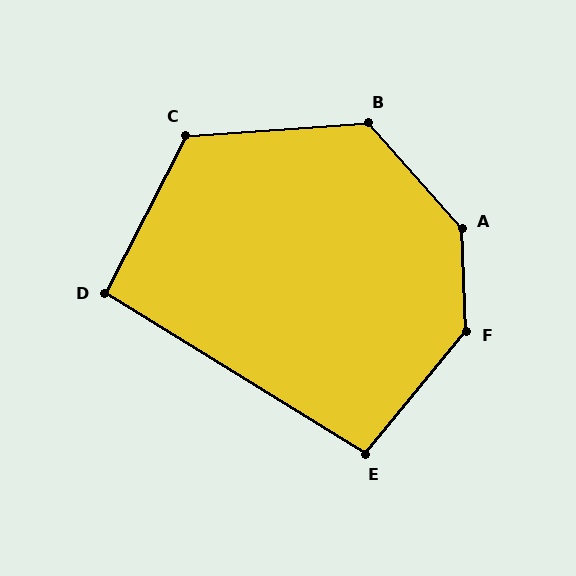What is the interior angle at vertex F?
Approximately 138 degrees (obtuse).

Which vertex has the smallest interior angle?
D, at approximately 94 degrees.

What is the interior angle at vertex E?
Approximately 98 degrees (obtuse).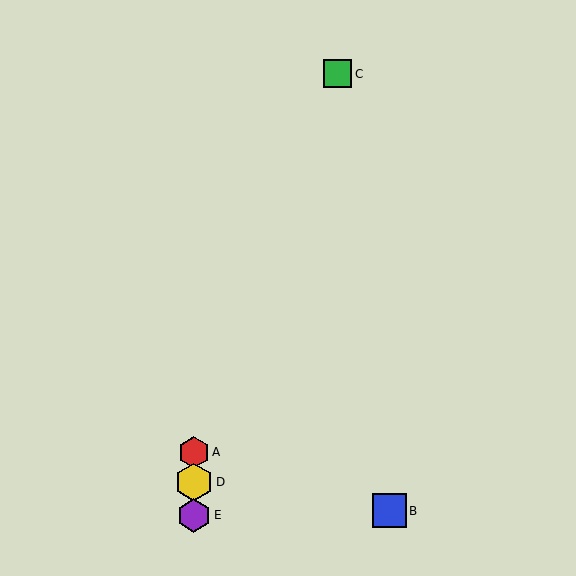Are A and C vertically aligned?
No, A is at x≈194 and C is at x≈338.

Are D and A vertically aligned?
Yes, both are at x≈194.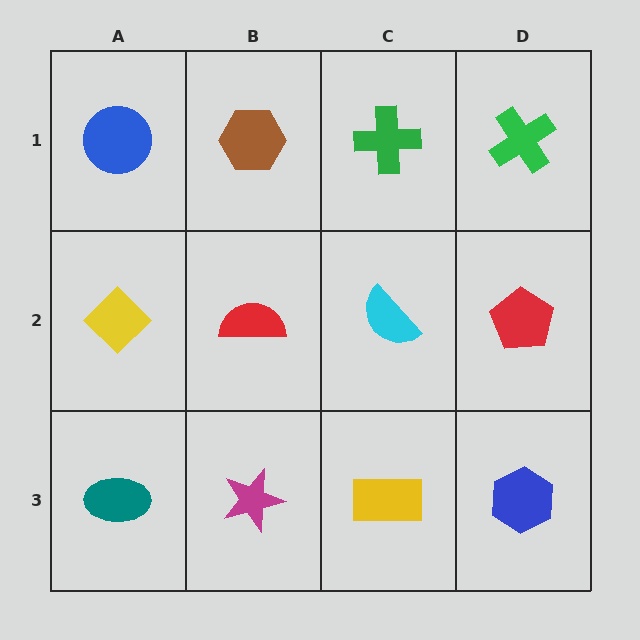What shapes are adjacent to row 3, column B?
A red semicircle (row 2, column B), a teal ellipse (row 3, column A), a yellow rectangle (row 3, column C).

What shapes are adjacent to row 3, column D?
A red pentagon (row 2, column D), a yellow rectangle (row 3, column C).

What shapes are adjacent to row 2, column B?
A brown hexagon (row 1, column B), a magenta star (row 3, column B), a yellow diamond (row 2, column A), a cyan semicircle (row 2, column C).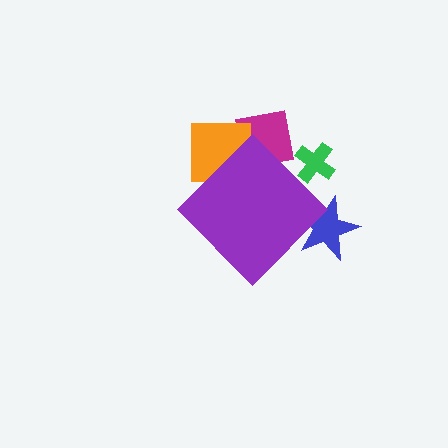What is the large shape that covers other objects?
A purple diamond.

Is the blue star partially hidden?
Yes, the blue star is partially hidden behind the purple diamond.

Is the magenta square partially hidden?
Yes, the magenta square is partially hidden behind the purple diamond.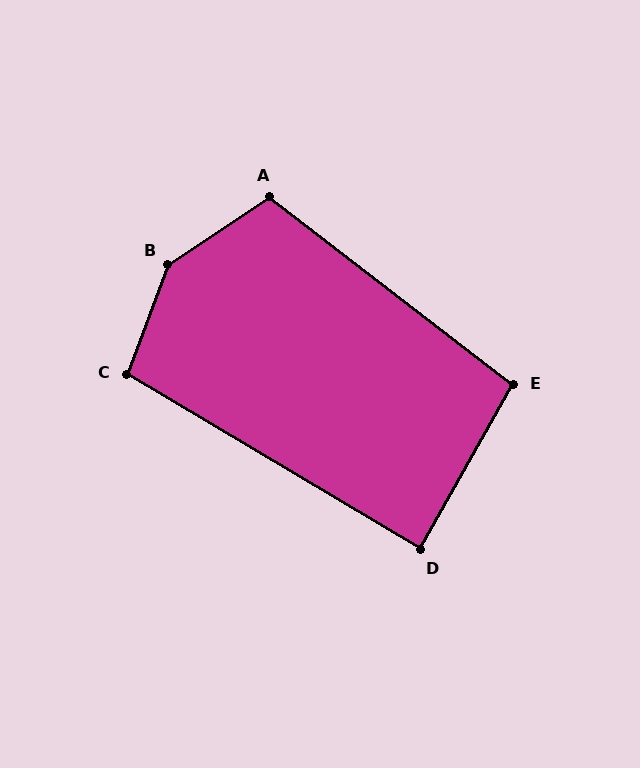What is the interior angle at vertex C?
Approximately 100 degrees (obtuse).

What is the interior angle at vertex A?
Approximately 109 degrees (obtuse).